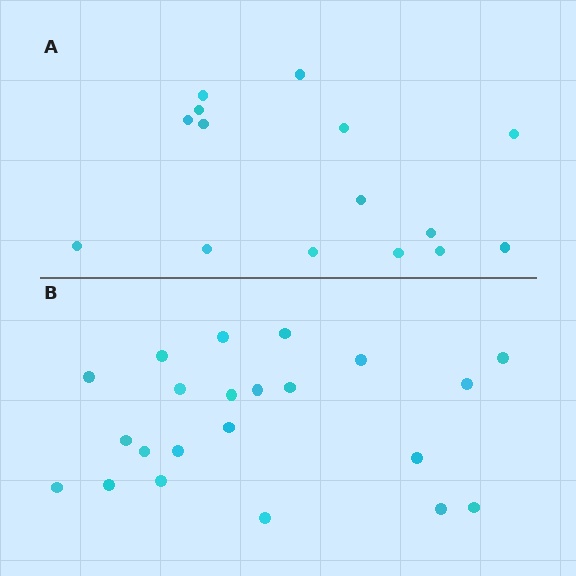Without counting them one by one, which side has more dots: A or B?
Region B (the bottom region) has more dots.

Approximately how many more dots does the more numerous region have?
Region B has roughly 8 or so more dots than region A.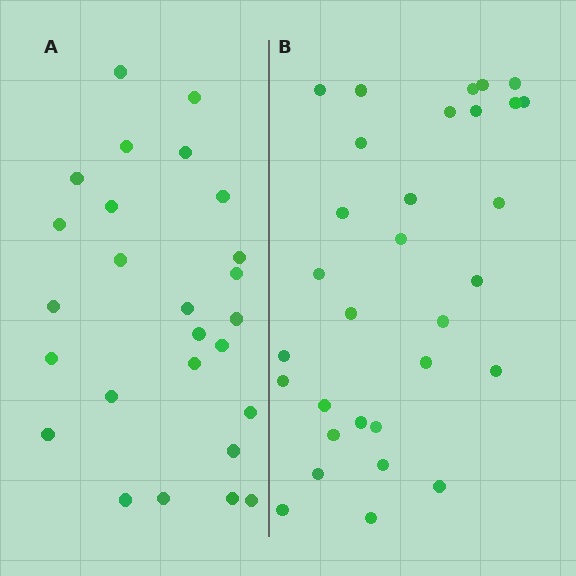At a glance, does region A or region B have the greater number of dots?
Region B (the right region) has more dots.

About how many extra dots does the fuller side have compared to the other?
Region B has about 5 more dots than region A.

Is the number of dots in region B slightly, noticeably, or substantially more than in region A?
Region B has only slightly more — the two regions are fairly close. The ratio is roughly 1.2 to 1.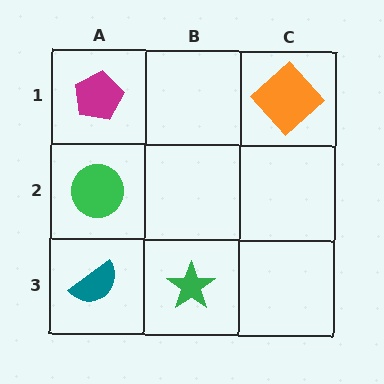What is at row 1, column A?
A magenta pentagon.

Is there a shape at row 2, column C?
No, that cell is empty.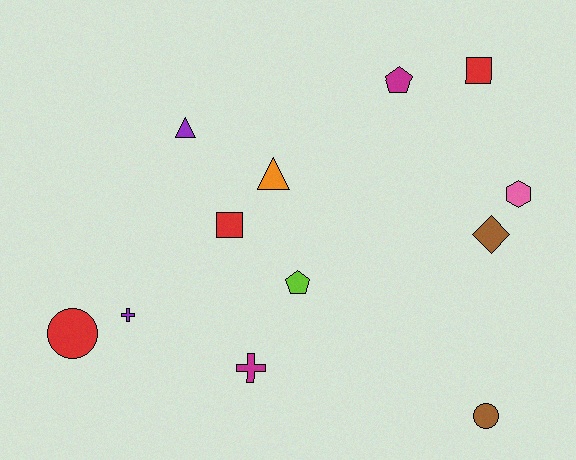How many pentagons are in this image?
There are 2 pentagons.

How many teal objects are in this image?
There are no teal objects.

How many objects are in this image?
There are 12 objects.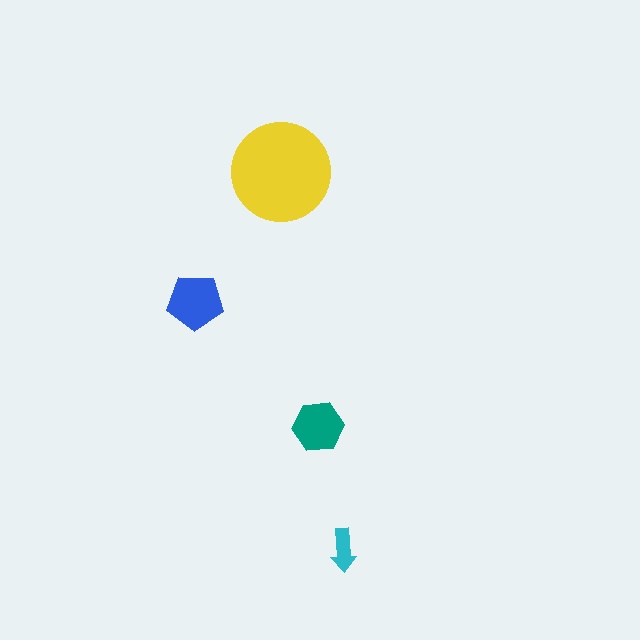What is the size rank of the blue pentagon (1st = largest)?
2nd.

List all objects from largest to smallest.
The yellow circle, the blue pentagon, the teal hexagon, the cyan arrow.